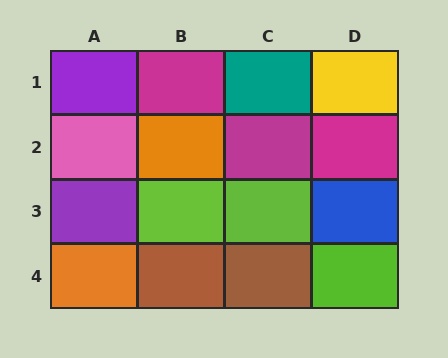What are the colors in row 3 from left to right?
Purple, lime, lime, blue.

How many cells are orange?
2 cells are orange.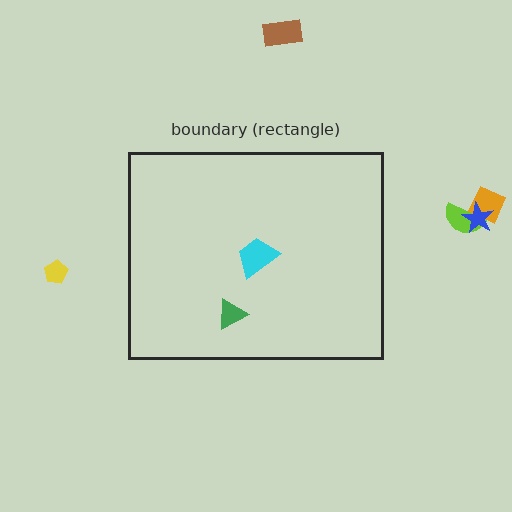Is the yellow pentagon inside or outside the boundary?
Outside.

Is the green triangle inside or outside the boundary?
Inside.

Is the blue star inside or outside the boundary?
Outside.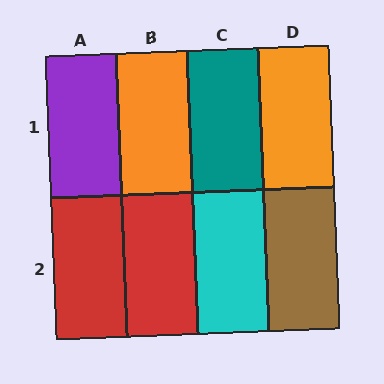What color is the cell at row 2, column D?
Brown.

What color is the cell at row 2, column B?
Red.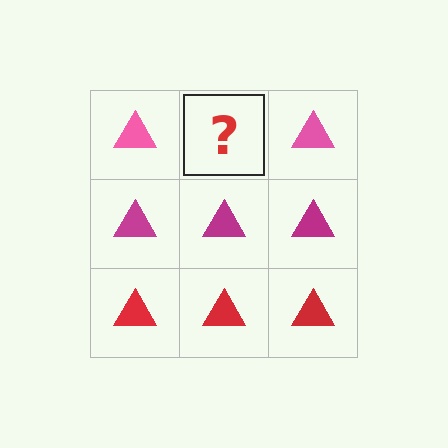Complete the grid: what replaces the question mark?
The question mark should be replaced with a pink triangle.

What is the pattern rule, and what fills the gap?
The rule is that each row has a consistent color. The gap should be filled with a pink triangle.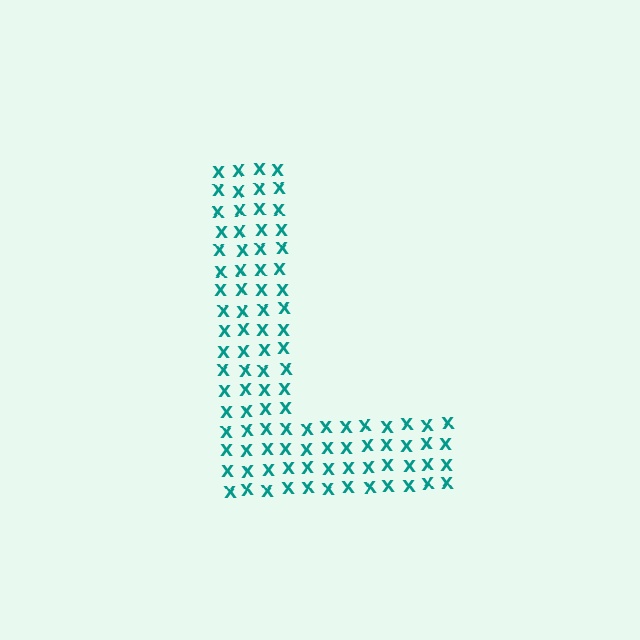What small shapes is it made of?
It is made of small letter X's.